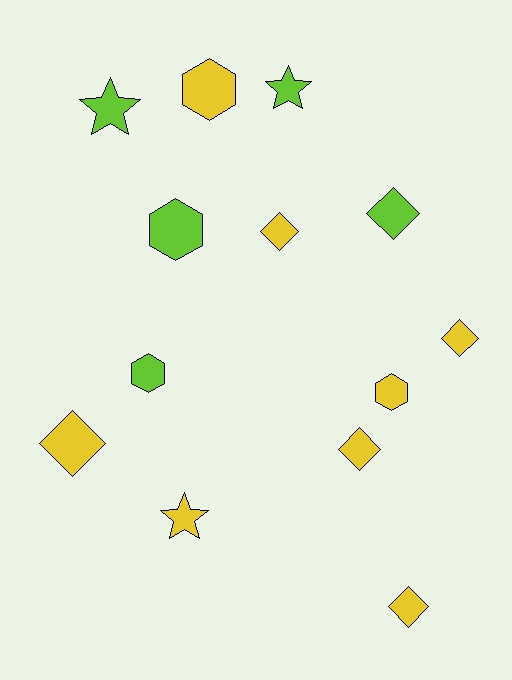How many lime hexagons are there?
There are 2 lime hexagons.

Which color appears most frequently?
Yellow, with 8 objects.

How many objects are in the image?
There are 13 objects.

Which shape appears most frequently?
Diamond, with 6 objects.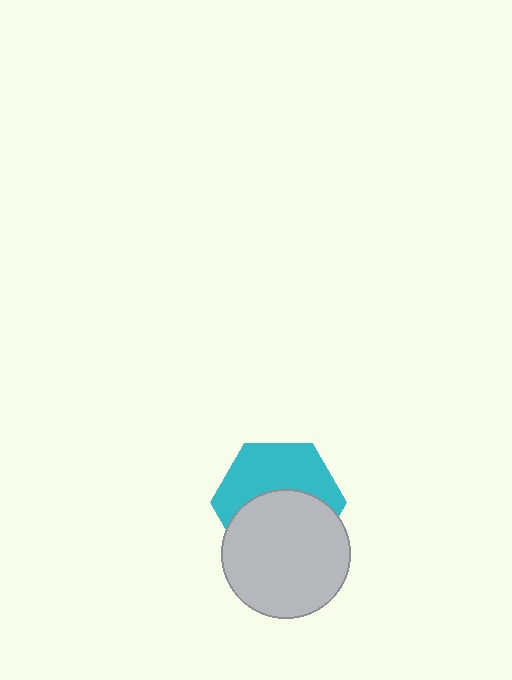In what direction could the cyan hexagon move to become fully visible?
The cyan hexagon could move up. That would shift it out from behind the light gray circle entirely.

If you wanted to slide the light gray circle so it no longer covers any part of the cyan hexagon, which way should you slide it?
Slide it down — that is the most direct way to separate the two shapes.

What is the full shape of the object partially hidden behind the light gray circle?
The partially hidden object is a cyan hexagon.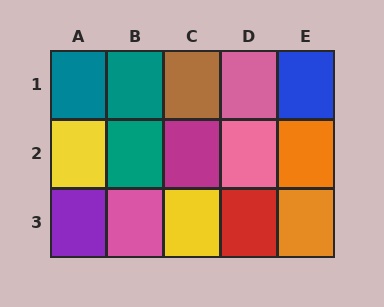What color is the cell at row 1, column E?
Blue.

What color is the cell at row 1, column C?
Brown.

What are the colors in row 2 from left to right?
Yellow, teal, magenta, pink, orange.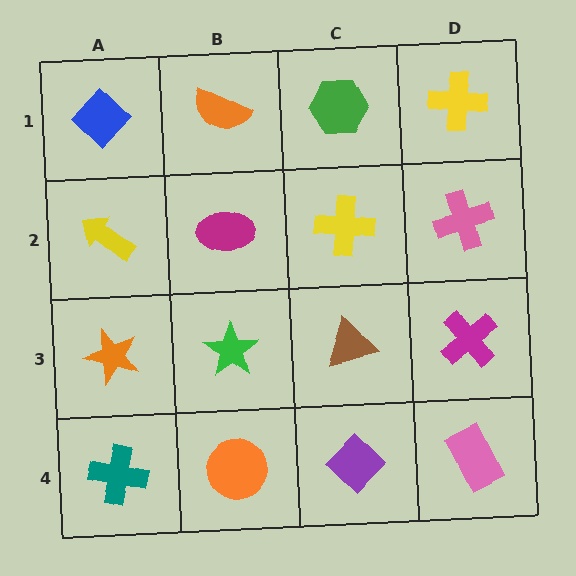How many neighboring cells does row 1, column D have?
2.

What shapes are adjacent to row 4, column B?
A green star (row 3, column B), a teal cross (row 4, column A), a purple diamond (row 4, column C).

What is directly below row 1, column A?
A yellow arrow.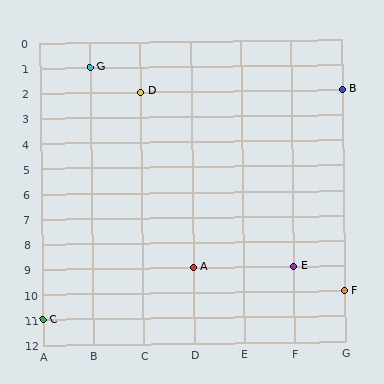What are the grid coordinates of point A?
Point A is at grid coordinates (D, 9).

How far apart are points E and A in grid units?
Points E and A are 2 columns apart.